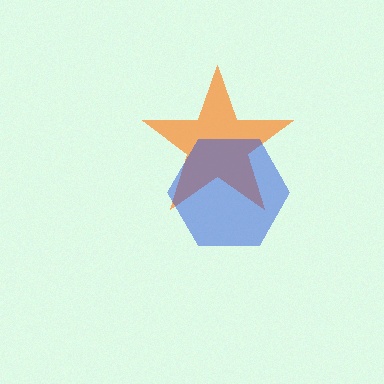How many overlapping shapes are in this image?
There are 2 overlapping shapes in the image.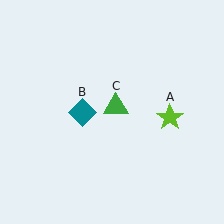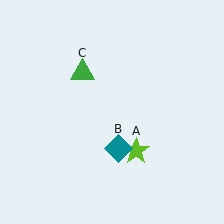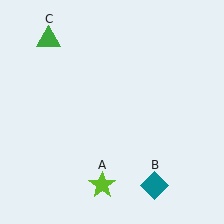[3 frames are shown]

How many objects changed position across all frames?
3 objects changed position: lime star (object A), teal diamond (object B), green triangle (object C).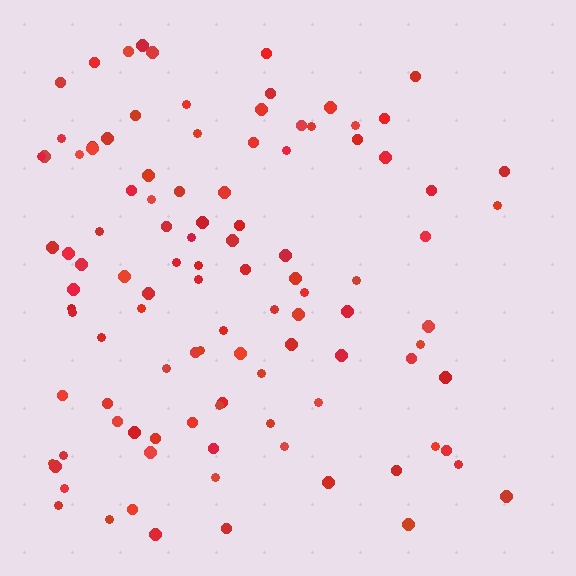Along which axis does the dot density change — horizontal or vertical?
Horizontal.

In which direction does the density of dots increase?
From right to left, with the left side densest.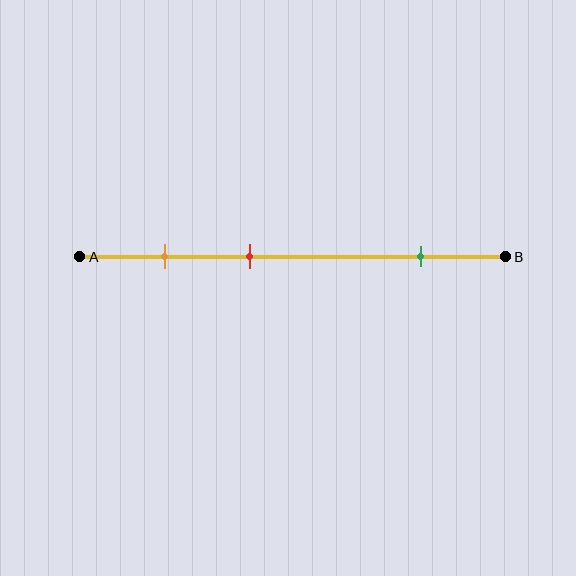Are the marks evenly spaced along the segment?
No, the marks are not evenly spaced.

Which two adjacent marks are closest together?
The orange and red marks are the closest adjacent pair.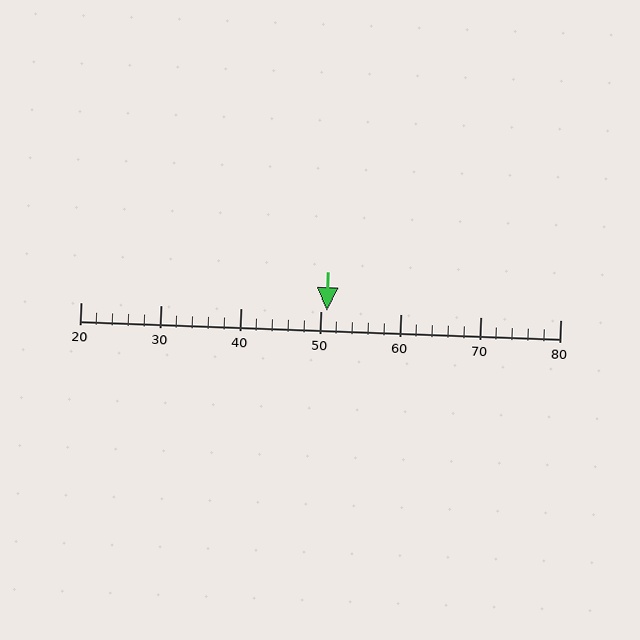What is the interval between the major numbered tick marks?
The major tick marks are spaced 10 units apart.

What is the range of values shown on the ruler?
The ruler shows values from 20 to 80.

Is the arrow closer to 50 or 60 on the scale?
The arrow is closer to 50.